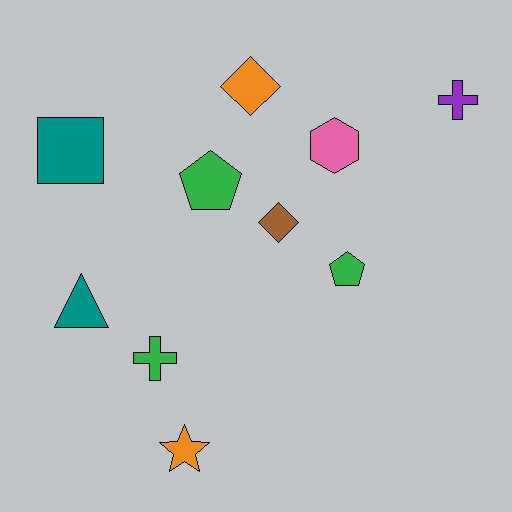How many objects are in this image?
There are 10 objects.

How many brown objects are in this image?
There is 1 brown object.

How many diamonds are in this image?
There are 2 diamonds.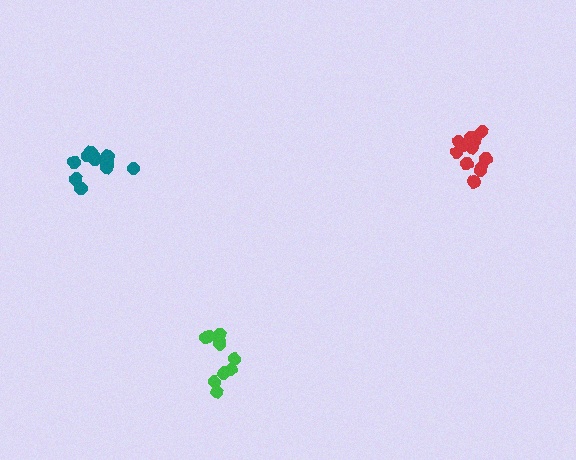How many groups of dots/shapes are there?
There are 3 groups.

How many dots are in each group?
Group 1: 11 dots, Group 2: 12 dots, Group 3: 15 dots (38 total).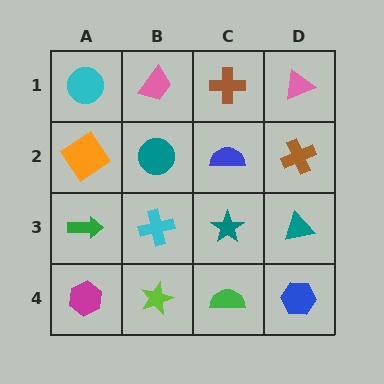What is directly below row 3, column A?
A magenta hexagon.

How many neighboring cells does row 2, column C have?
4.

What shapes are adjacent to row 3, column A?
An orange diamond (row 2, column A), a magenta hexagon (row 4, column A), a cyan cross (row 3, column B).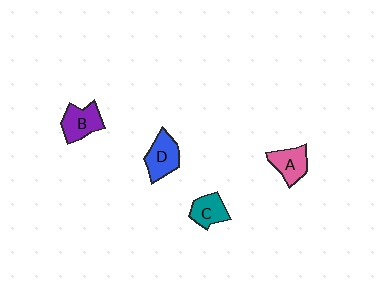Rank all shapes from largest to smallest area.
From largest to smallest: D (blue), B (purple), A (pink), C (teal).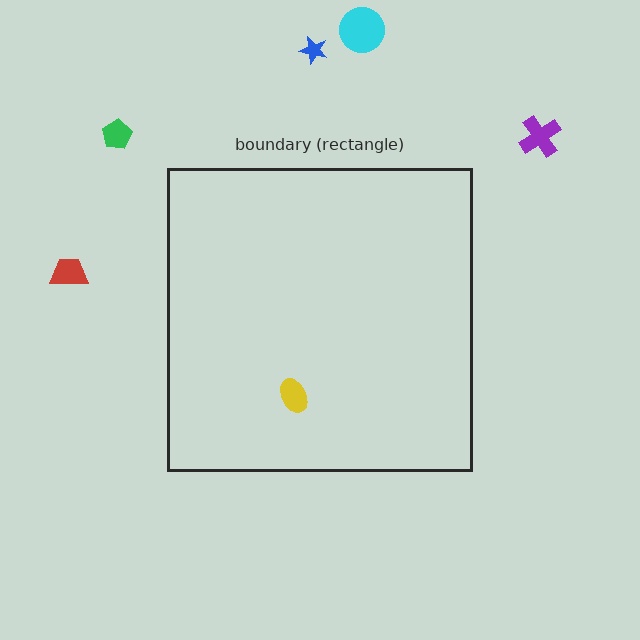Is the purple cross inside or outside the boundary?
Outside.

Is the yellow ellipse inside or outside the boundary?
Inside.